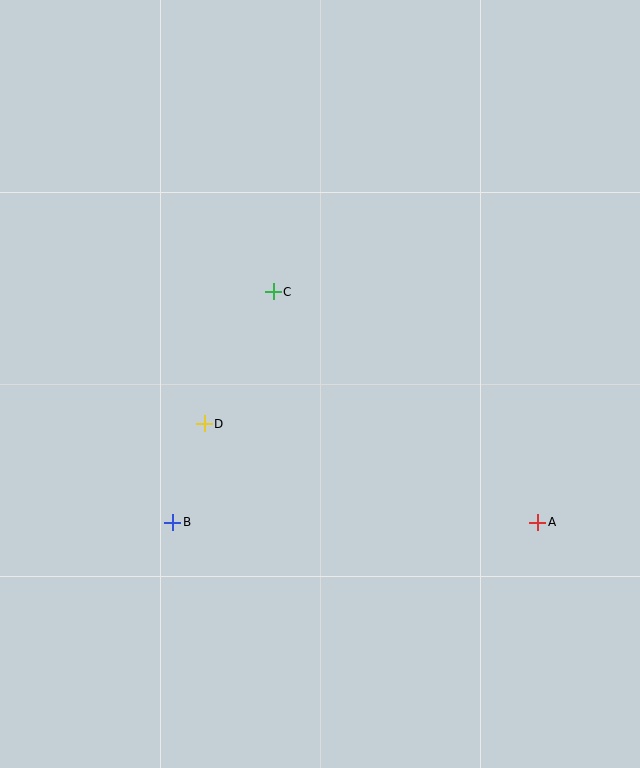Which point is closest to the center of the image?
Point C at (273, 292) is closest to the center.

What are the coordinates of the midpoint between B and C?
The midpoint between B and C is at (223, 407).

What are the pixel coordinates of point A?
Point A is at (538, 522).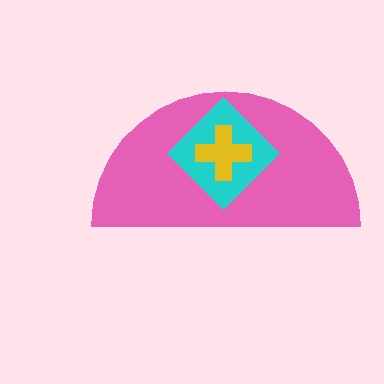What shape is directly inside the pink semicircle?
The cyan diamond.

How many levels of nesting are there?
3.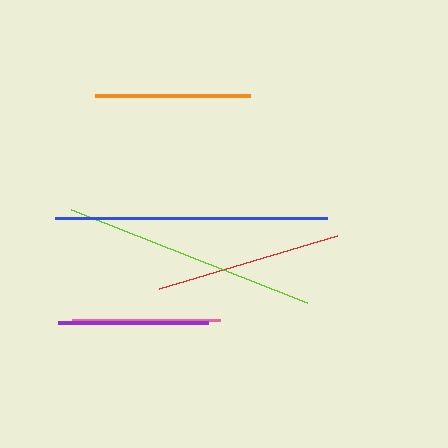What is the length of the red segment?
The red segment is approximately 186 pixels long.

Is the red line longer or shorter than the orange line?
The red line is longer than the orange line.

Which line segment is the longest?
The blue line is the longest at approximately 271 pixels.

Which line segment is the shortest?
The pink line is the shortest at approximately 148 pixels.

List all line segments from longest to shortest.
From longest to shortest: blue, lime, red, orange, purple, pink.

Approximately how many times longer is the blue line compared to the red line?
The blue line is approximately 1.5 times the length of the red line.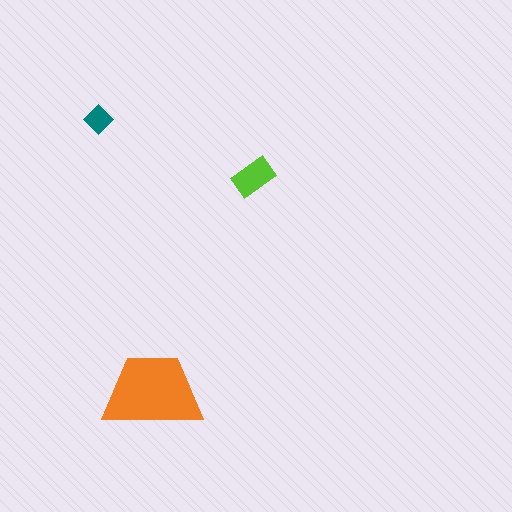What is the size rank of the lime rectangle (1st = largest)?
2nd.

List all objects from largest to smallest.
The orange trapezoid, the lime rectangle, the teal diamond.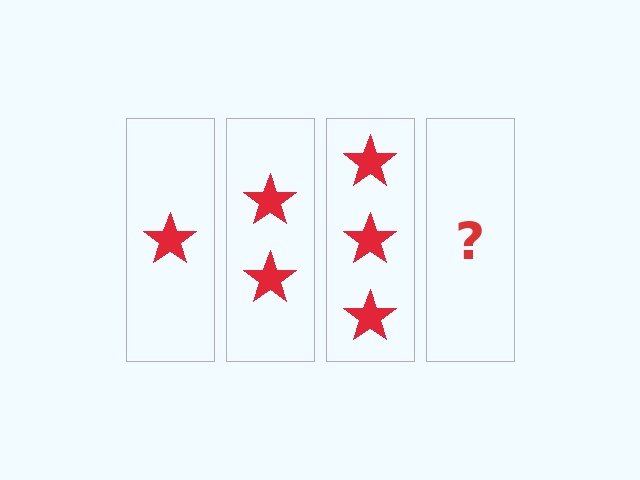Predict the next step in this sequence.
The next step is 4 stars.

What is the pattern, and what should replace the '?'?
The pattern is that each step adds one more star. The '?' should be 4 stars.